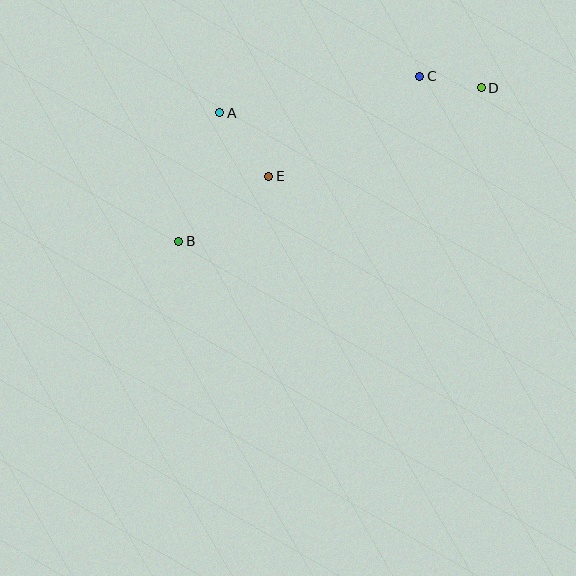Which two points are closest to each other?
Points C and D are closest to each other.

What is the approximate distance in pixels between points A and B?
The distance between A and B is approximately 135 pixels.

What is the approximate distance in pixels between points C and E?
The distance between C and E is approximately 181 pixels.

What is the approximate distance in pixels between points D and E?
The distance between D and E is approximately 230 pixels.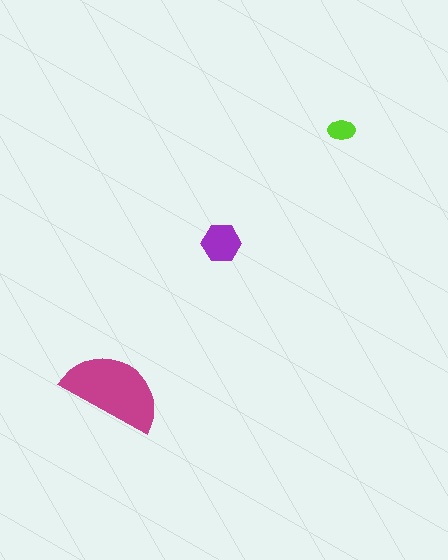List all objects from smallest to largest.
The lime ellipse, the purple hexagon, the magenta semicircle.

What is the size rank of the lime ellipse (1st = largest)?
3rd.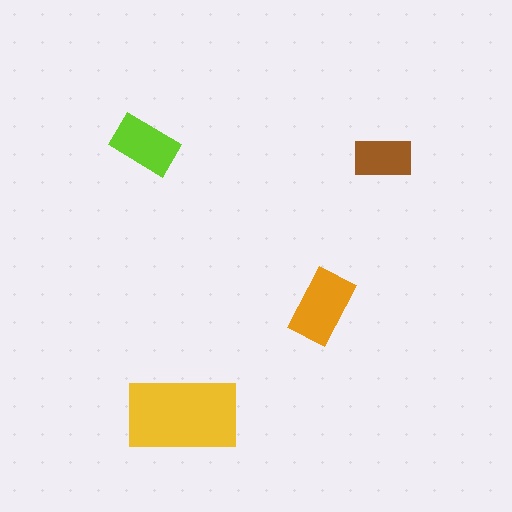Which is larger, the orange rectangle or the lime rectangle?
The orange one.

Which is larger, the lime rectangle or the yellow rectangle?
The yellow one.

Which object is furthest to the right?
The brown rectangle is rightmost.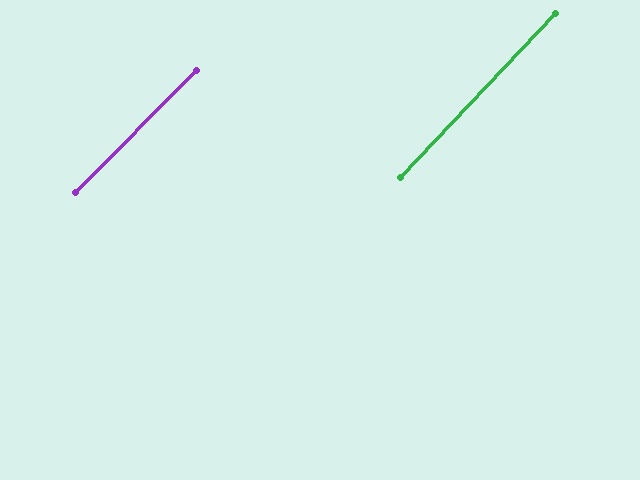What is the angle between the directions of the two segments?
Approximately 1 degree.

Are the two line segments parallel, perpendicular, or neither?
Parallel — their directions differ by only 0.8°.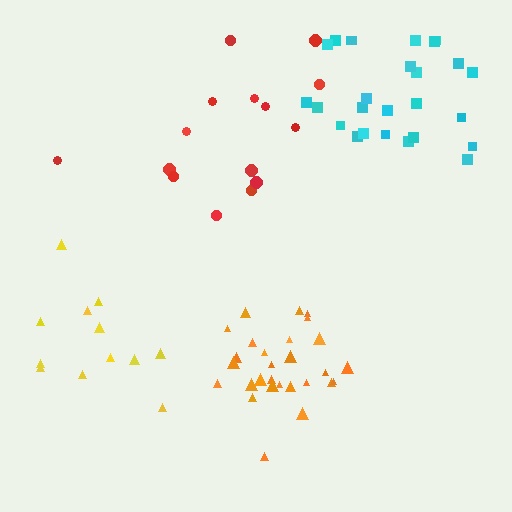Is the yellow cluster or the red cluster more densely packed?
Yellow.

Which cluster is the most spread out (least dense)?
Red.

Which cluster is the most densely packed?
Orange.